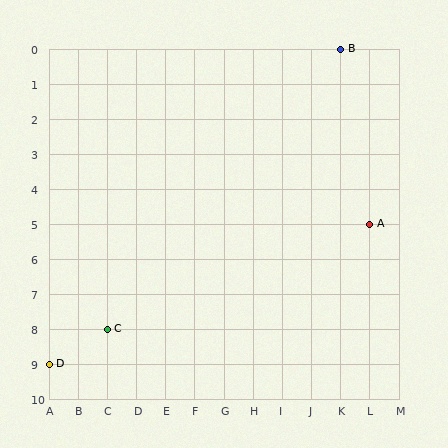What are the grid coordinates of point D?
Point D is at grid coordinates (A, 9).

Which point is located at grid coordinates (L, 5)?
Point A is at (L, 5).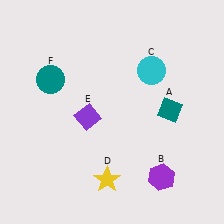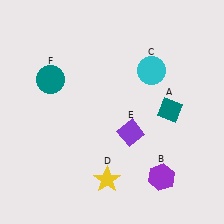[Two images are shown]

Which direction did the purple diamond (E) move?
The purple diamond (E) moved right.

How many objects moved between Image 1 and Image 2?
1 object moved between the two images.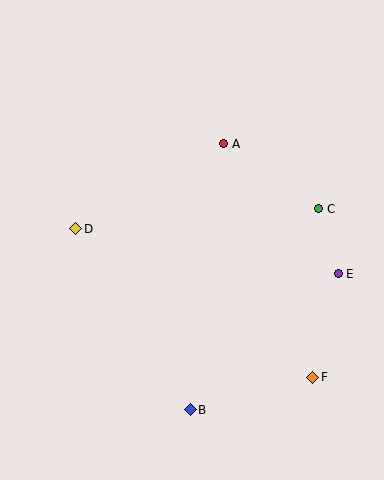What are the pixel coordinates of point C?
Point C is at (319, 209).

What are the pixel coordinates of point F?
Point F is at (313, 377).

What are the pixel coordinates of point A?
Point A is at (224, 144).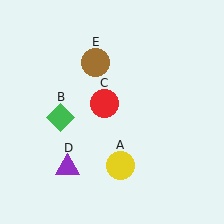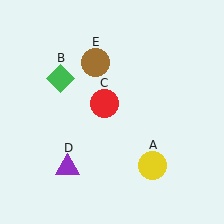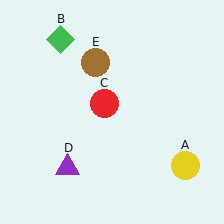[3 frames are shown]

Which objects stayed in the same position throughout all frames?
Red circle (object C) and purple triangle (object D) and brown circle (object E) remained stationary.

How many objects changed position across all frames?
2 objects changed position: yellow circle (object A), green diamond (object B).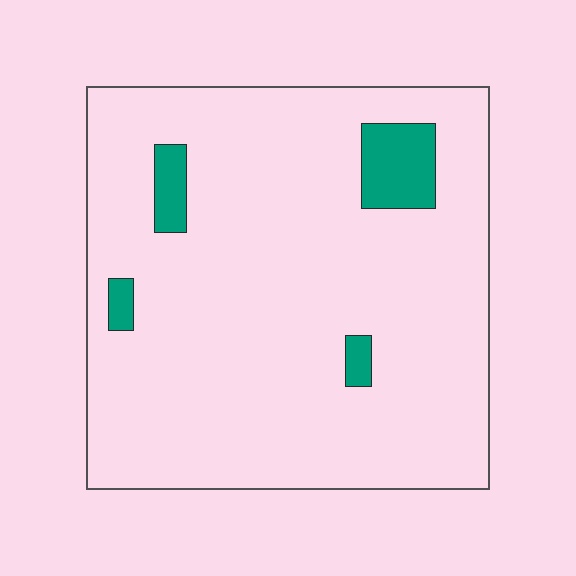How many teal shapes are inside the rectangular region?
4.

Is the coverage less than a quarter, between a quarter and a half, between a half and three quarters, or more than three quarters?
Less than a quarter.